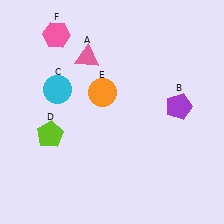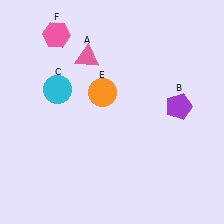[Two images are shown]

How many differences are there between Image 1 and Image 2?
There is 1 difference between the two images.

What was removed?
The lime pentagon (D) was removed in Image 2.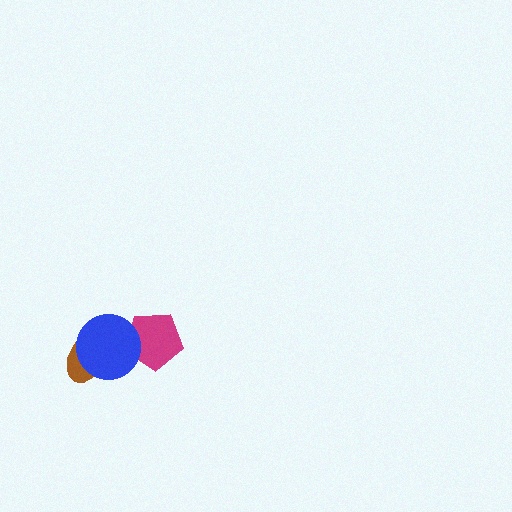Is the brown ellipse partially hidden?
Yes, it is partially covered by another shape.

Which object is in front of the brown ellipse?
The blue circle is in front of the brown ellipse.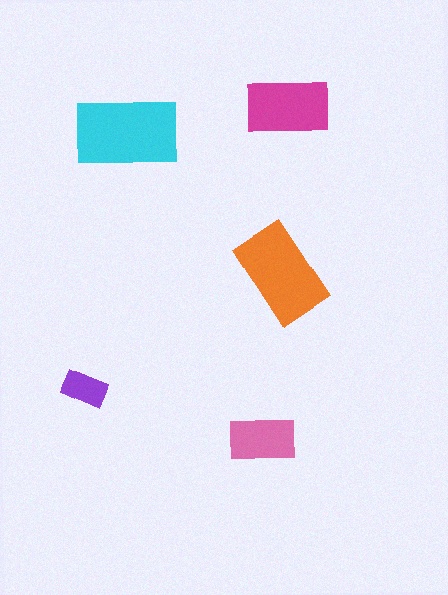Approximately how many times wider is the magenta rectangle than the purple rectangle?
About 2 times wider.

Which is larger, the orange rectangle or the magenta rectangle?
The orange one.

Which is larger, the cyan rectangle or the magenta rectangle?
The cyan one.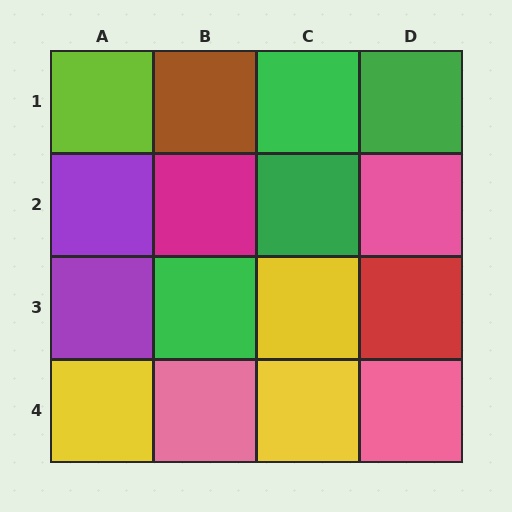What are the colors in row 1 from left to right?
Lime, brown, green, green.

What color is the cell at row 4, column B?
Pink.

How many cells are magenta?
1 cell is magenta.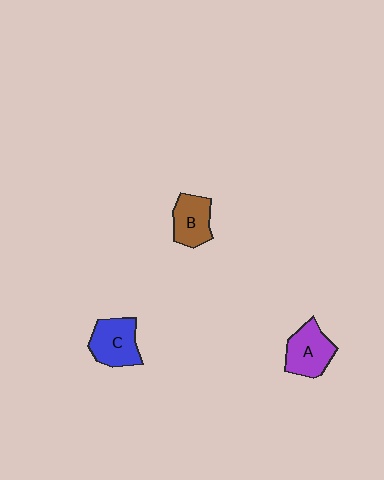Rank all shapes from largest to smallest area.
From largest to smallest: C (blue), A (purple), B (brown).